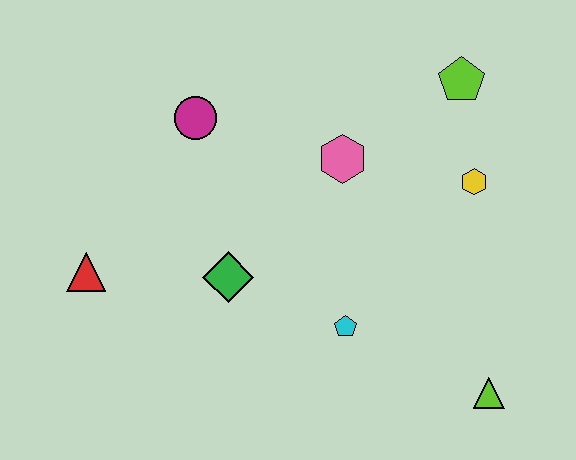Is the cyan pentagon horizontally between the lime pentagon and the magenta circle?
Yes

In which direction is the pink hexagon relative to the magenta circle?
The pink hexagon is to the right of the magenta circle.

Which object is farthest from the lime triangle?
The red triangle is farthest from the lime triangle.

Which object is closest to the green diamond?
The cyan pentagon is closest to the green diamond.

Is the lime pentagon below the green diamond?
No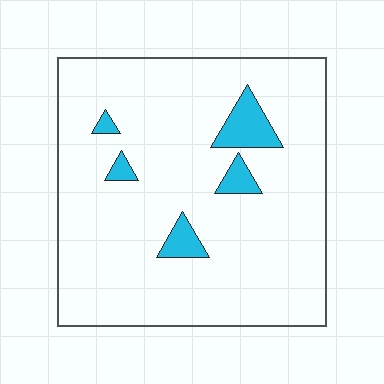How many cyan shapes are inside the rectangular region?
5.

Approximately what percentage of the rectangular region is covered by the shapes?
Approximately 10%.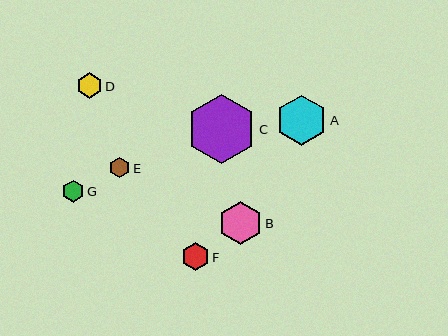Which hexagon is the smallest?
Hexagon E is the smallest with a size of approximately 20 pixels.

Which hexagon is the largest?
Hexagon C is the largest with a size of approximately 70 pixels.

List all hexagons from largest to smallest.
From largest to smallest: C, A, B, F, D, G, E.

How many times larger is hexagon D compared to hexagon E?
Hexagon D is approximately 1.3 times the size of hexagon E.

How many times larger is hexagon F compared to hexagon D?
Hexagon F is approximately 1.1 times the size of hexagon D.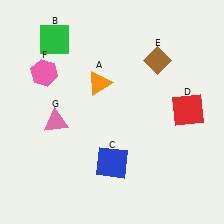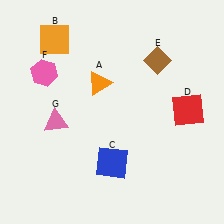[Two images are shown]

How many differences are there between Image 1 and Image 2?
There is 1 difference between the two images.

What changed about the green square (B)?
In Image 1, B is green. In Image 2, it changed to orange.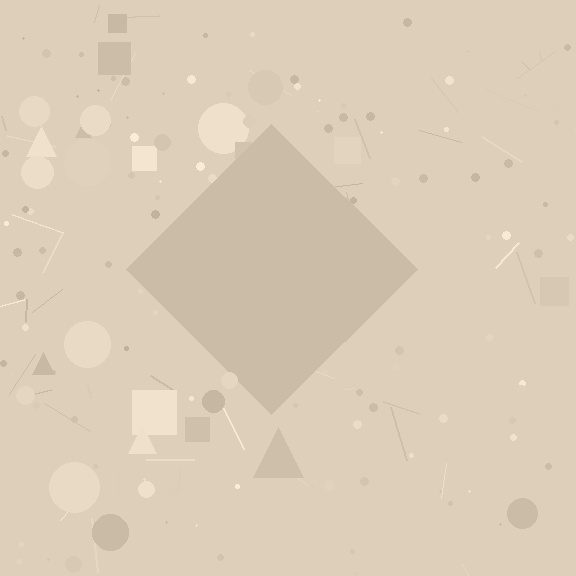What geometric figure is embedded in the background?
A diamond is embedded in the background.